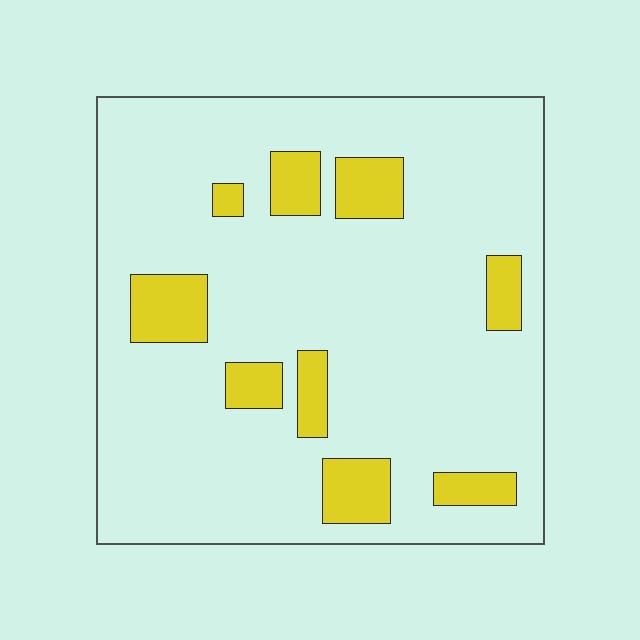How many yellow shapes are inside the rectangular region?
9.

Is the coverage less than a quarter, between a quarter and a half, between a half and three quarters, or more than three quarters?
Less than a quarter.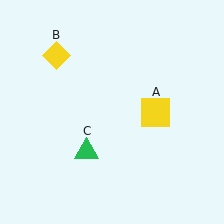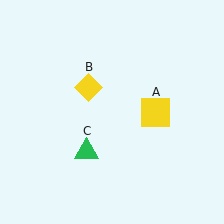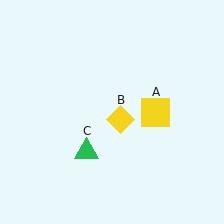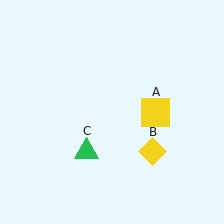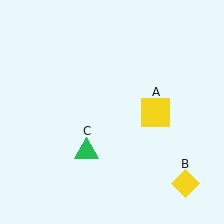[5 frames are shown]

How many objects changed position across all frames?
1 object changed position: yellow diamond (object B).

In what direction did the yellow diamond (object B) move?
The yellow diamond (object B) moved down and to the right.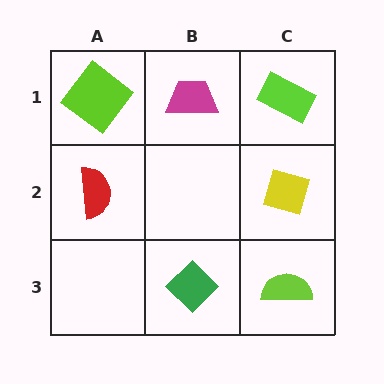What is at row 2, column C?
A yellow diamond.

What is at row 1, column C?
A lime rectangle.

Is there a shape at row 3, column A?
No, that cell is empty.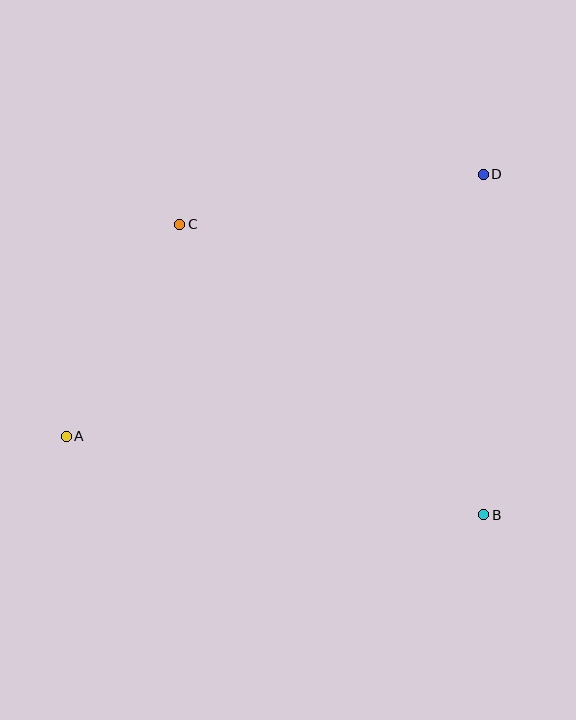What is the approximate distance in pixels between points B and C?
The distance between B and C is approximately 420 pixels.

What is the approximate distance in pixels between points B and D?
The distance between B and D is approximately 340 pixels.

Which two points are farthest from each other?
Points A and D are farthest from each other.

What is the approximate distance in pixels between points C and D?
The distance between C and D is approximately 307 pixels.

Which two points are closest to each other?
Points A and C are closest to each other.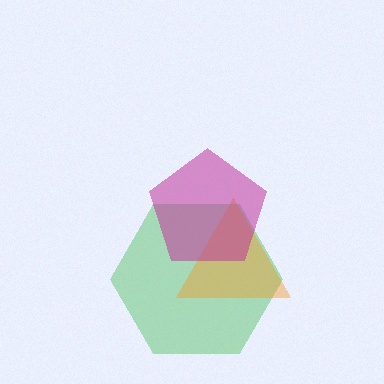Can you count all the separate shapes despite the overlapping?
Yes, there are 3 separate shapes.